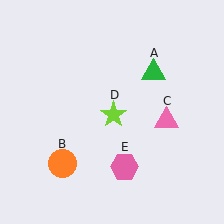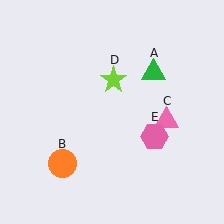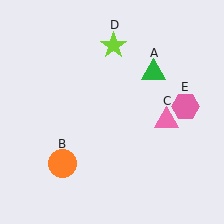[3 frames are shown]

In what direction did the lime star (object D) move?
The lime star (object D) moved up.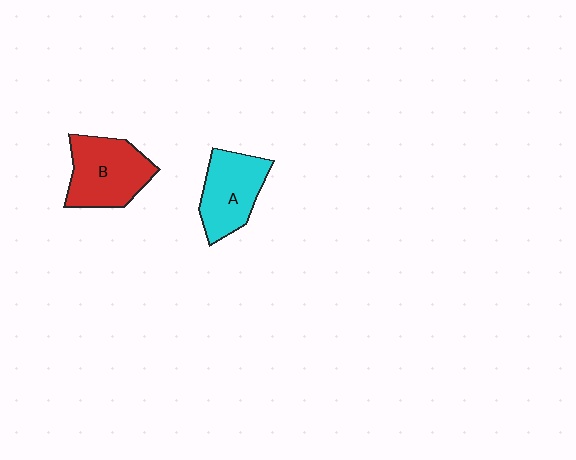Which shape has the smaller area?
Shape A (cyan).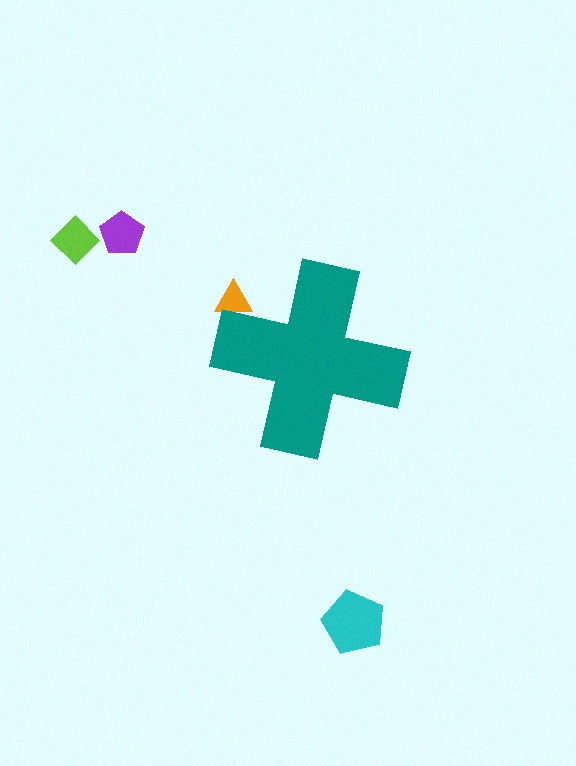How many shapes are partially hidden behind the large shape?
1 shape is partially hidden.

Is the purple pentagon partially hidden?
No, the purple pentagon is fully visible.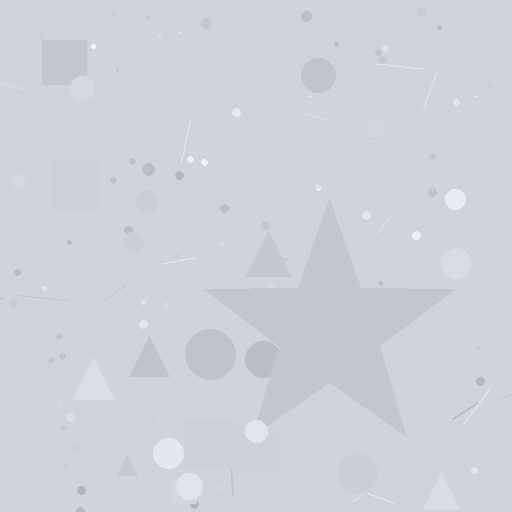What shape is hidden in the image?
A star is hidden in the image.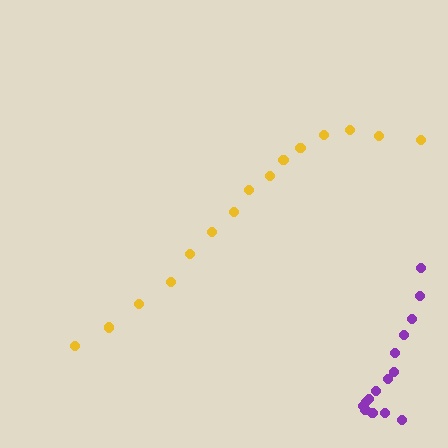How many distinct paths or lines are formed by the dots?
There are 2 distinct paths.